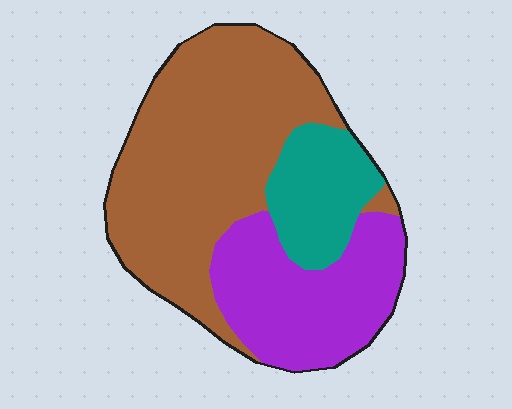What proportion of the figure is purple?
Purple takes up about one third (1/3) of the figure.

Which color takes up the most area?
Brown, at roughly 55%.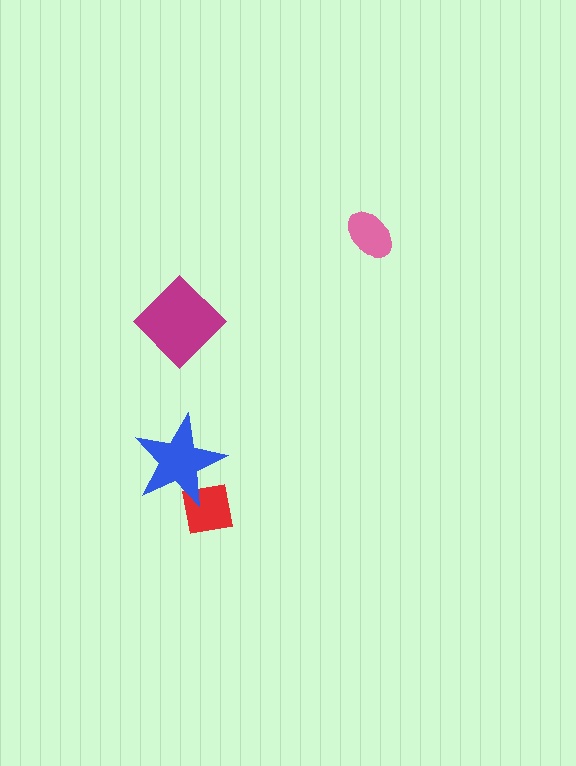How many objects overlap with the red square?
1 object overlaps with the red square.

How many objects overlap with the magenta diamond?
0 objects overlap with the magenta diamond.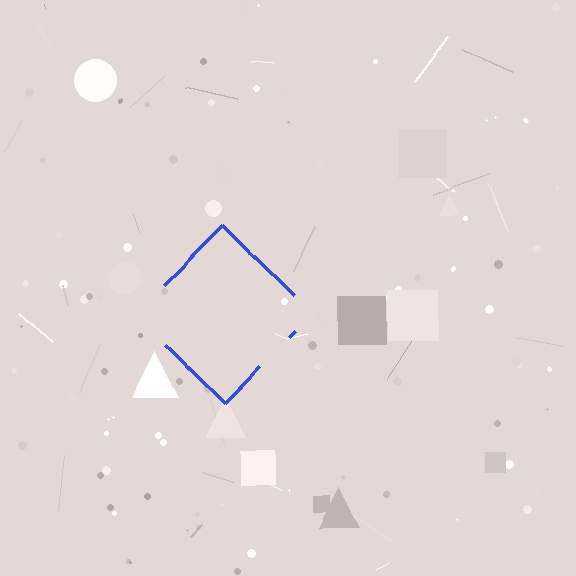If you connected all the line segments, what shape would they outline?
They would outline a diamond.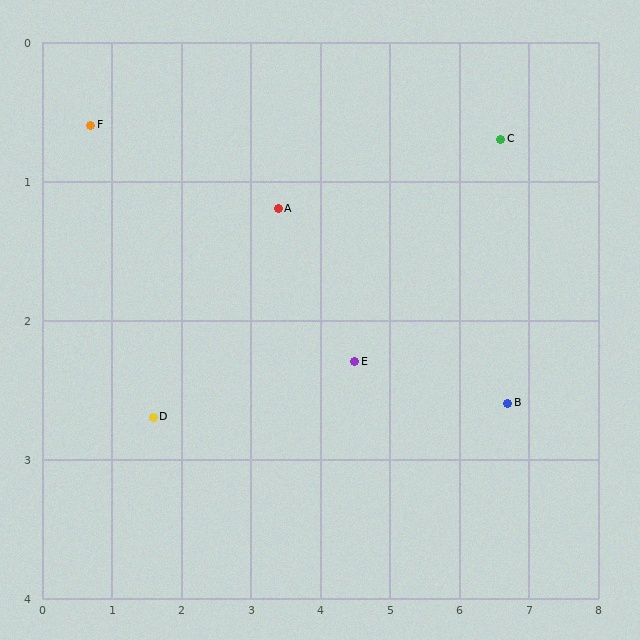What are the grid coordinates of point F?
Point F is at approximately (0.7, 0.6).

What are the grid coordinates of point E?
Point E is at approximately (4.5, 2.3).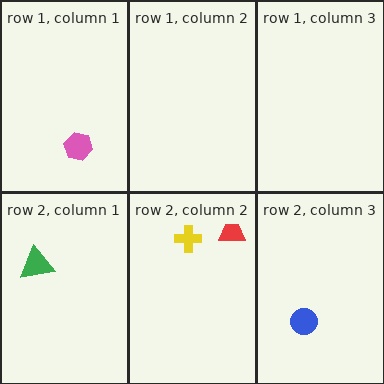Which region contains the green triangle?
The row 2, column 1 region.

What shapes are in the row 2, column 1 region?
The green triangle.